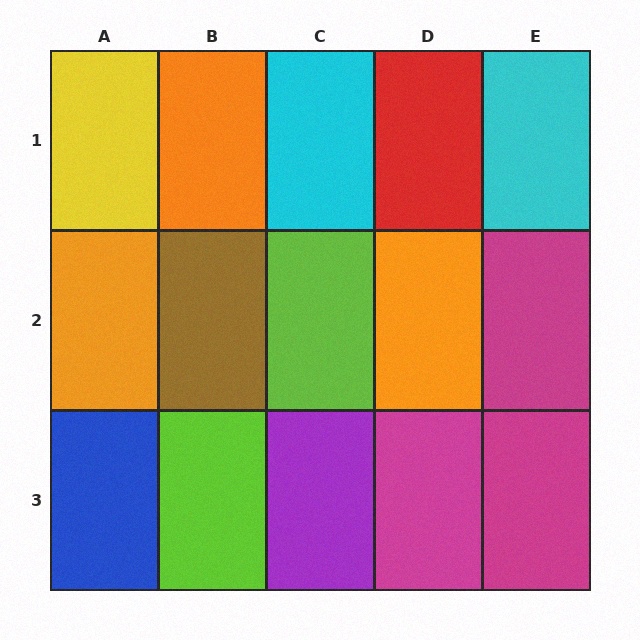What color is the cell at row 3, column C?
Purple.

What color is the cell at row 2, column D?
Orange.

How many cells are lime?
2 cells are lime.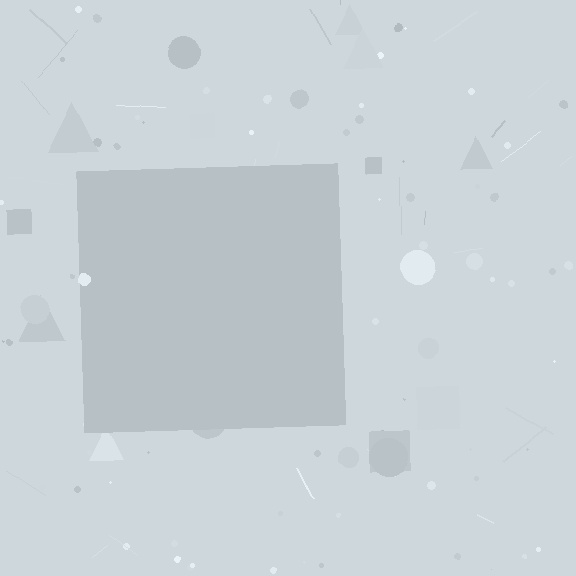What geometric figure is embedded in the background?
A square is embedded in the background.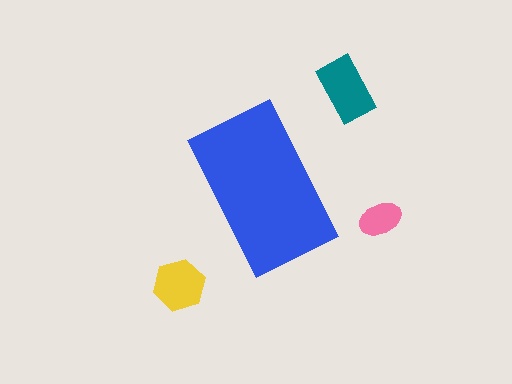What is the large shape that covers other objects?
A blue rectangle.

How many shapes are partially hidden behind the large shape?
0 shapes are partially hidden.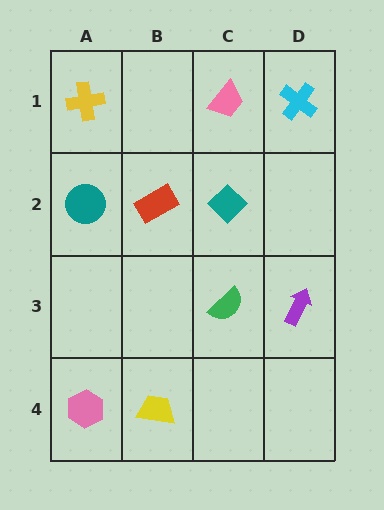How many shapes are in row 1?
3 shapes.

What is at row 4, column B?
A yellow trapezoid.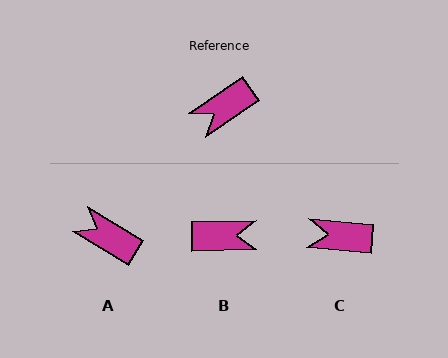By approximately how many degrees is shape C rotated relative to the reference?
Approximately 40 degrees clockwise.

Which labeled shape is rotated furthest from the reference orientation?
B, about 146 degrees away.